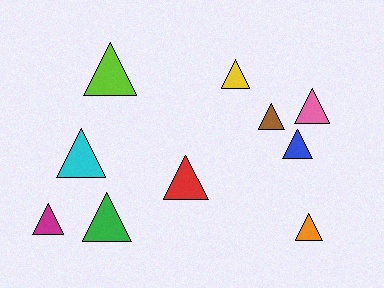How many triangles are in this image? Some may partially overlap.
There are 10 triangles.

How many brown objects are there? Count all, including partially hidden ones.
There is 1 brown object.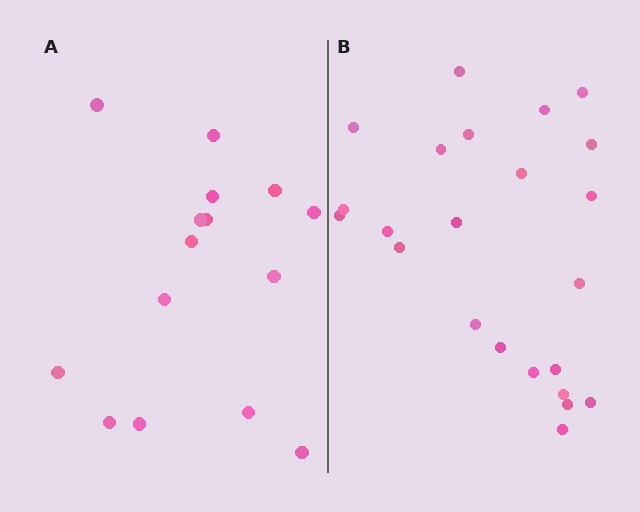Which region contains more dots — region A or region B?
Region B (the right region) has more dots.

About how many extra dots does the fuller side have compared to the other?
Region B has roughly 8 or so more dots than region A.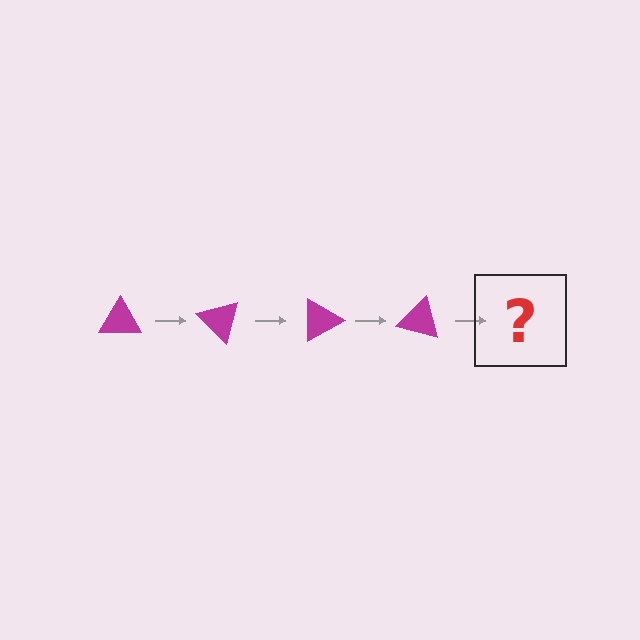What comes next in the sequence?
The next element should be a magenta triangle rotated 180 degrees.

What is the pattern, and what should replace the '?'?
The pattern is that the triangle rotates 45 degrees each step. The '?' should be a magenta triangle rotated 180 degrees.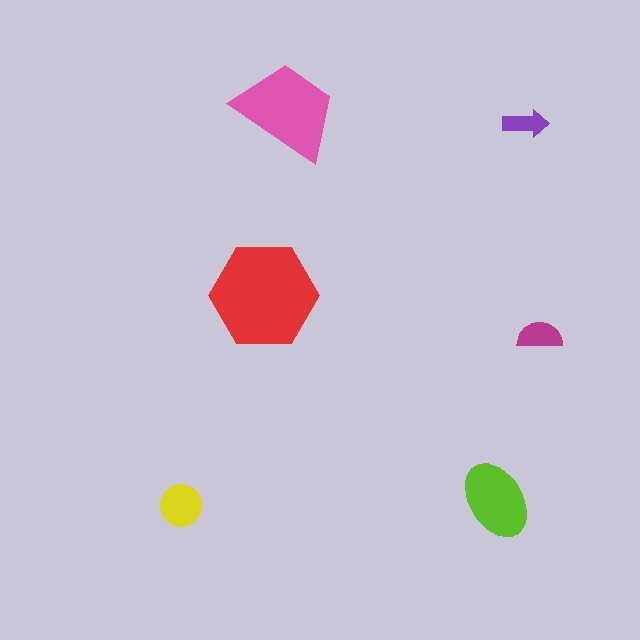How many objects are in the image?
There are 6 objects in the image.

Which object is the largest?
The red hexagon.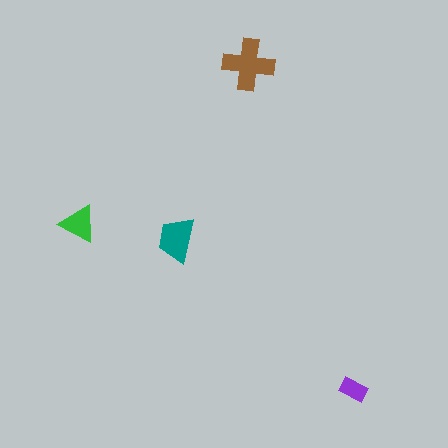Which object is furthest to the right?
The purple rectangle is rightmost.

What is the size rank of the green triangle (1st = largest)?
3rd.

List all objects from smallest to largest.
The purple rectangle, the green triangle, the teal trapezoid, the brown cross.